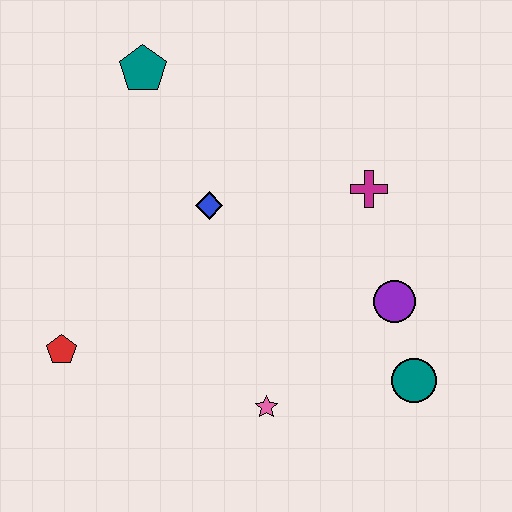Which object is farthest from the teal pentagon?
The teal circle is farthest from the teal pentagon.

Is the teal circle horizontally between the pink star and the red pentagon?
No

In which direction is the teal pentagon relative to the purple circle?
The teal pentagon is to the left of the purple circle.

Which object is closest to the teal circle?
The purple circle is closest to the teal circle.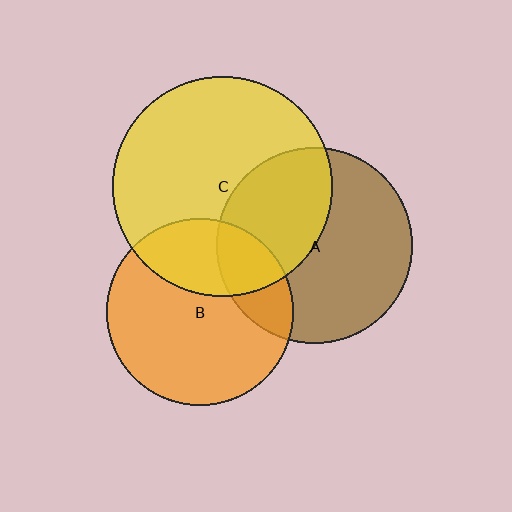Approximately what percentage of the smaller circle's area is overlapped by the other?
Approximately 30%.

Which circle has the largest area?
Circle C (yellow).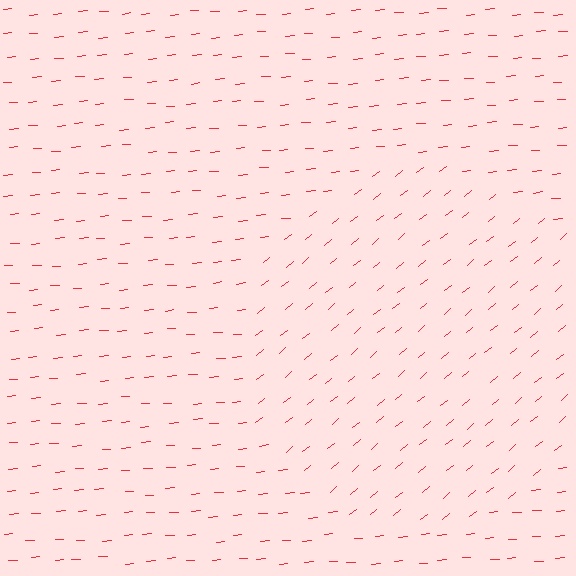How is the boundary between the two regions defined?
The boundary is defined purely by a change in line orientation (approximately 35 degrees difference). All lines are the same color and thickness.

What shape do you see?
I see a circle.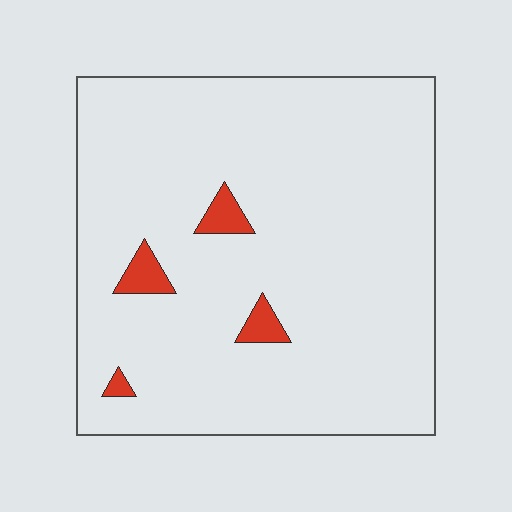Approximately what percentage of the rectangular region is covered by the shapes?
Approximately 5%.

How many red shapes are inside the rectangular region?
4.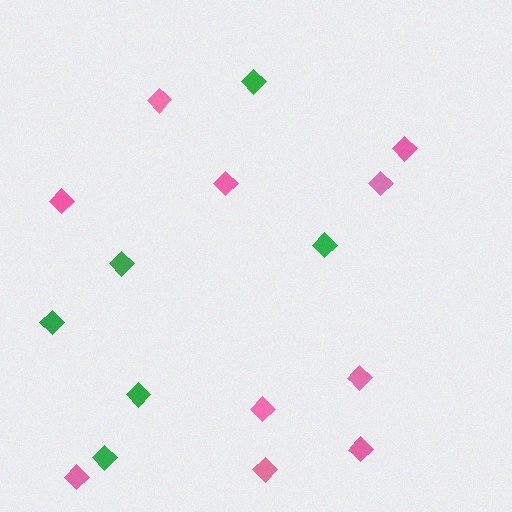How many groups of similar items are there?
There are 2 groups: one group of pink diamonds (10) and one group of green diamonds (6).